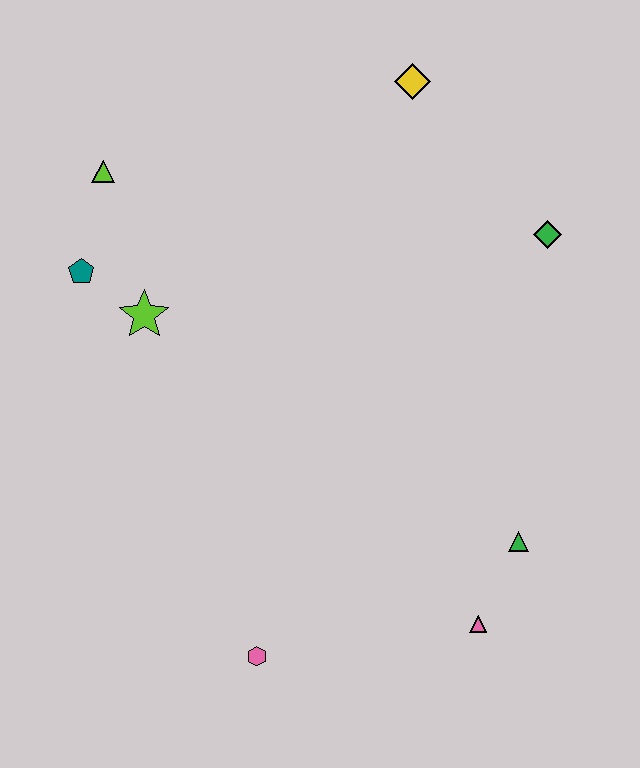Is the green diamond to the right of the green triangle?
Yes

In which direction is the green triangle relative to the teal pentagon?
The green triangle is to the right of the teal pentagon.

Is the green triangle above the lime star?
No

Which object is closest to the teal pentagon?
The lime star is closest to the teal pentagon.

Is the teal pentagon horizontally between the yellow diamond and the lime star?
No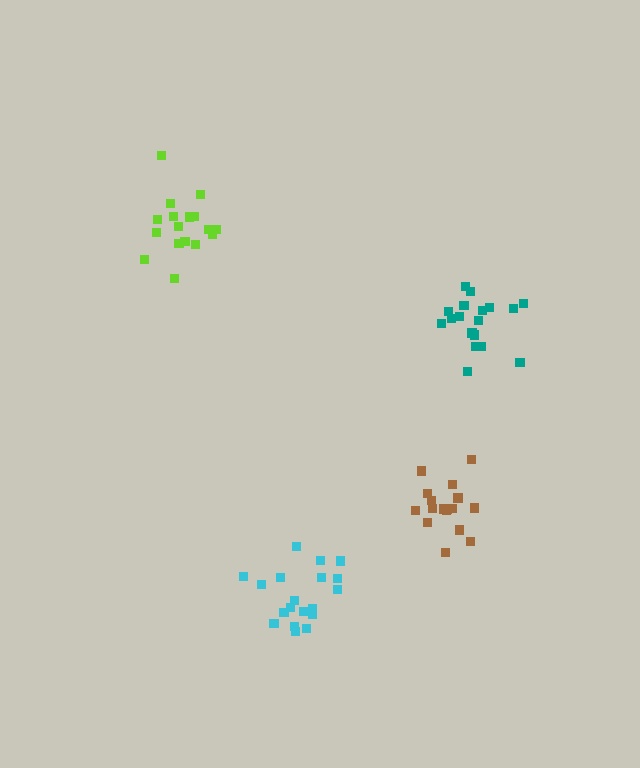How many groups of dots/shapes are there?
There are 4 groups.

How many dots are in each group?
Group 1: 19 dots, Group 2: 17 dots, Group 3: 18 dots, Group 4: 17 dots (71 total).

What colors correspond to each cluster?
The clusters are colored: cyan, brown, teal, lime.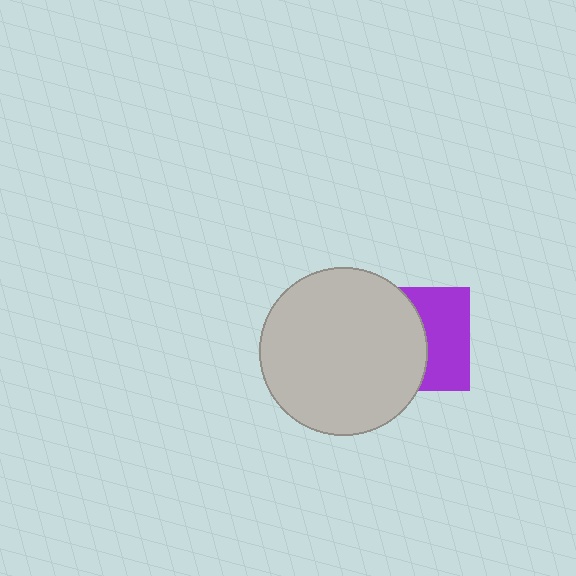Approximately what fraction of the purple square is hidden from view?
Roughly 53% of the purple square is hidden behind the light gray circle.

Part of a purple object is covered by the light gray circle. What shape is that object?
It is a square.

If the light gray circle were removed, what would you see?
You would see the complete purple square.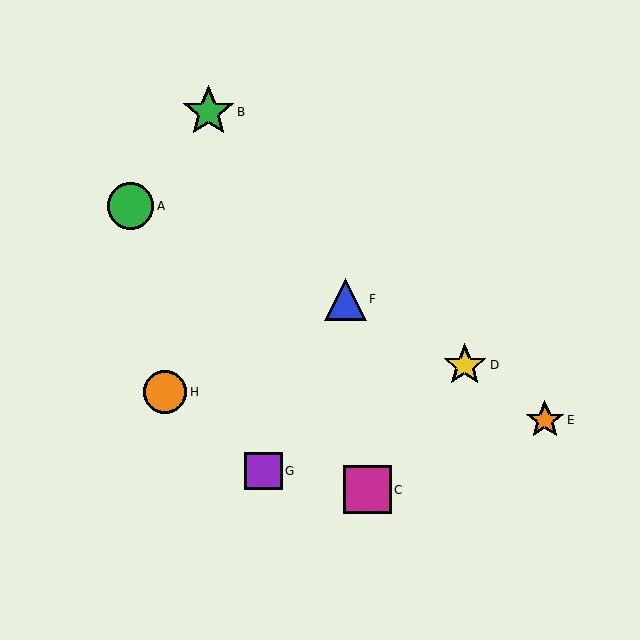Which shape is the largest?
The green star (labeled B) is the largest.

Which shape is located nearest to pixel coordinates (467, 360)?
The yellow star (labeled D) at (465, 365) is nearest to that location.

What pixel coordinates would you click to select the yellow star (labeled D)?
Click at (465, 365) to select the yellow star D.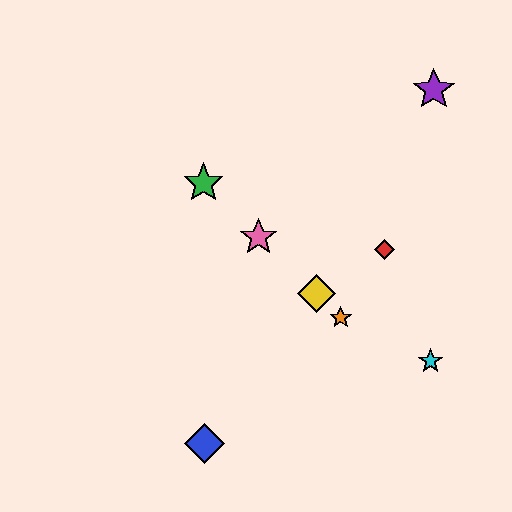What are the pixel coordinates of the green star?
The green star is at (203, 183).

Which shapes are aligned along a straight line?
The green star, the yellow diamond, the orange star, the pink star are aligned along a straight line.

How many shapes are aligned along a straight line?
4 shapes (the green star, the yellow diamond, the orange star, the pink star) are aligned along a straight line.